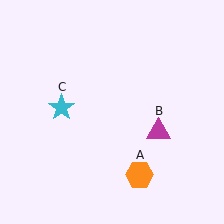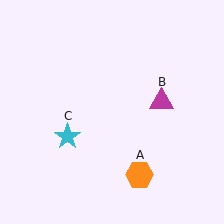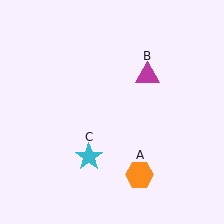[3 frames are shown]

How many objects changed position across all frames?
2 objects changed position: magenta triangle (object B), cyan star (object C).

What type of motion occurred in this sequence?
The magenta triangle (object B), cyan star (object C) rotated counterclockwise around the center of the scene.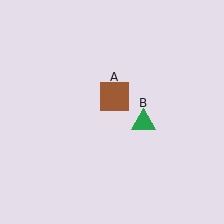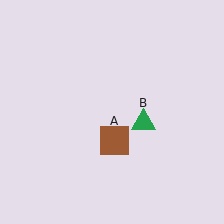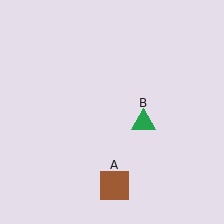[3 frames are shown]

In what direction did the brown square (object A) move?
The brown square (object A) moved down.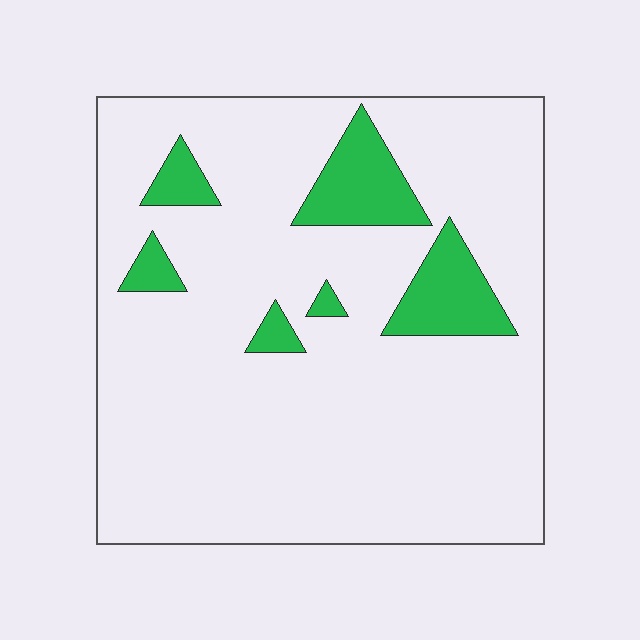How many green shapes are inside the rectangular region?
6.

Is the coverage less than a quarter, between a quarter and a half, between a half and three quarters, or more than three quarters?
Less than a quarter.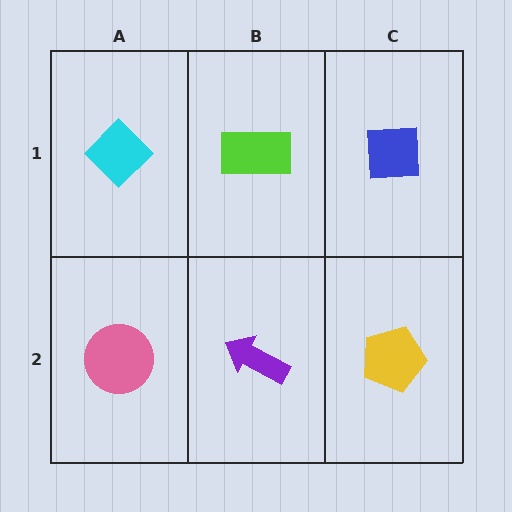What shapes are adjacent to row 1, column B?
A purple arrow (row 2, column B), a cyan diamond (row 1, column A), a blue square (row 1, column C).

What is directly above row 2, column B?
A lime rectangle.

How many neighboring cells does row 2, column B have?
3.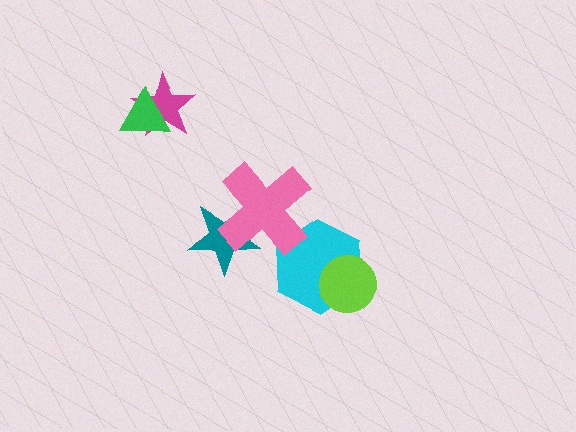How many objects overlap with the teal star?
1 object overlaps with the teal star.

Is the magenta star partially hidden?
Yes, it is partially covered by another shape.